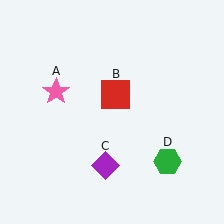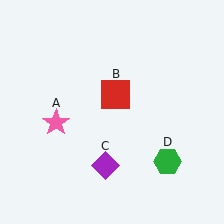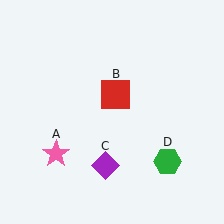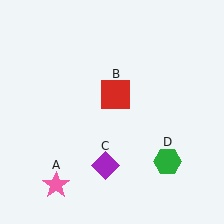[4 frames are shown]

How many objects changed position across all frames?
1 object changed position: pink star (object A).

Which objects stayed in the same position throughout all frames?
Red square (object B) and purple diamond (object C) and green hexagon (object D) remained stationary.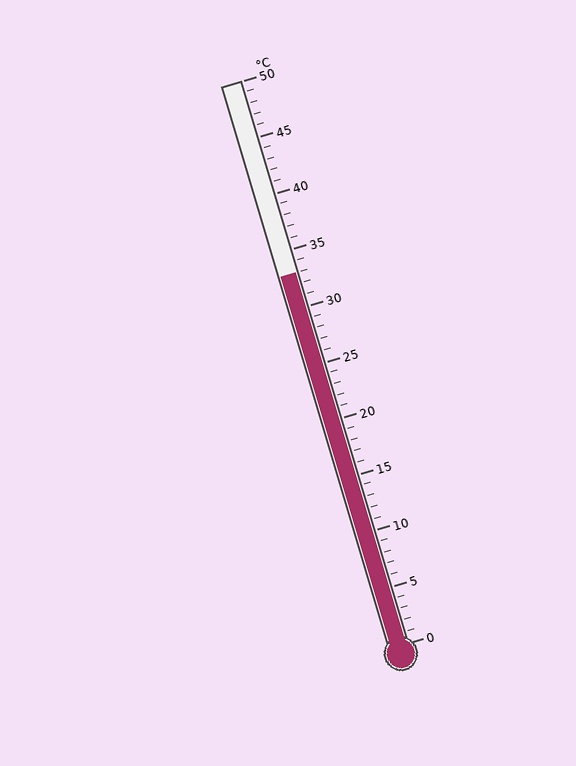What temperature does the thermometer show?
The thermometer shows approximately 33°C.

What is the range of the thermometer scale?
The thermometer scale ranges from 0°C to 50°C.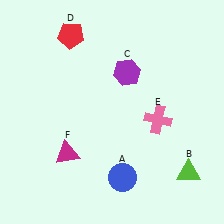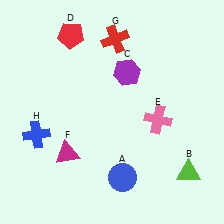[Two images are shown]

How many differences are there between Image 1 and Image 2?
There are 2 differences between the two images.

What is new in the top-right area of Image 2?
A red cross (G) was added in the top-right area of Image 2.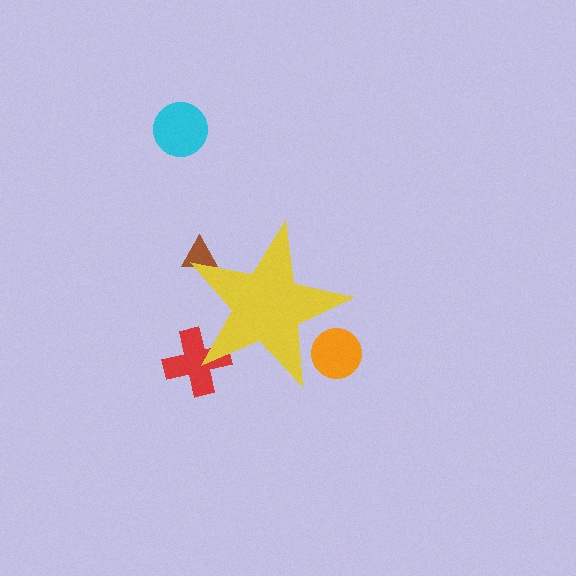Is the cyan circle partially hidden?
No, the cyan circle is fully visible.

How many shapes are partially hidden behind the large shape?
3 shapes are partially hidden.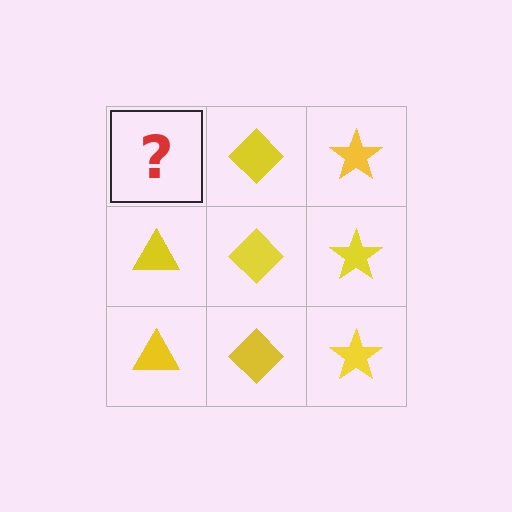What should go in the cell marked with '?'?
The missing cell should contain a yellow triangle.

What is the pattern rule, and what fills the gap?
The rule is that each column has a consistent shape. The gap should be filled with a yellow triangle.